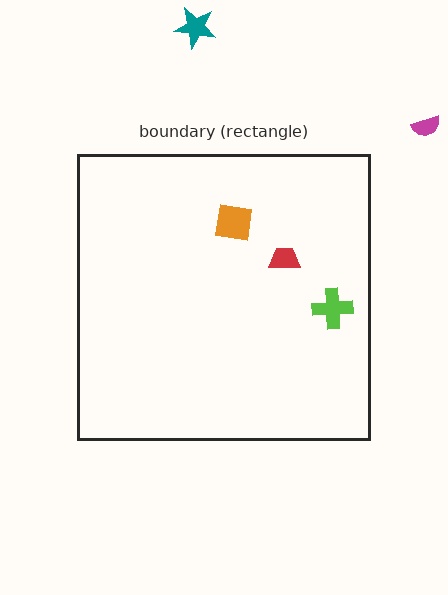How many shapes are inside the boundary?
3 inside, 2 outside.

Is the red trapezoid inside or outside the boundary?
Inside.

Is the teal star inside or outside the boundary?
Outside.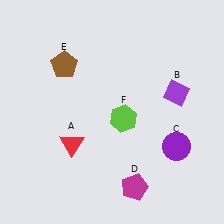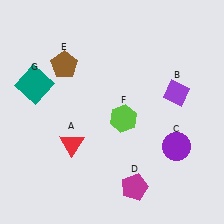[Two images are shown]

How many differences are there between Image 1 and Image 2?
There is 1 difference between the two images.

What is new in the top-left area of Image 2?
A teal square (G) was added in the top-left area of Image 2.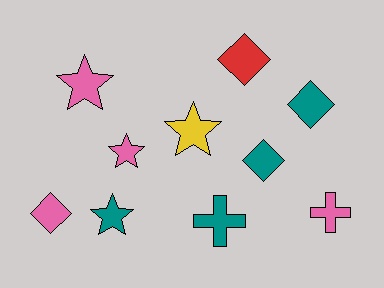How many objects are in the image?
There are 10 objects.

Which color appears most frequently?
Pink, with 4 objects.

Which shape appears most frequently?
Star, with 4 objects.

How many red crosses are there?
There are no red crosses.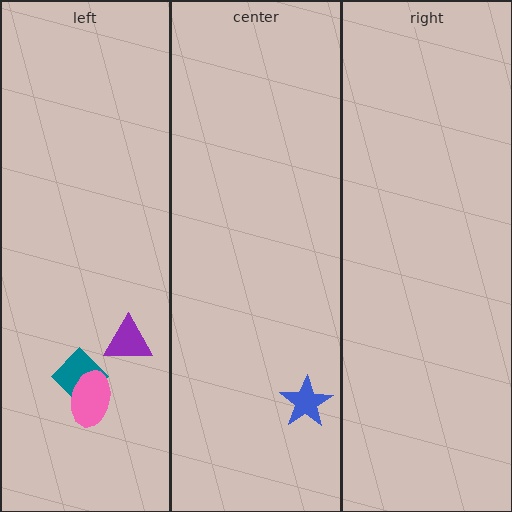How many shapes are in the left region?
3.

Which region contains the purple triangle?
The left region.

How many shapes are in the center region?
1.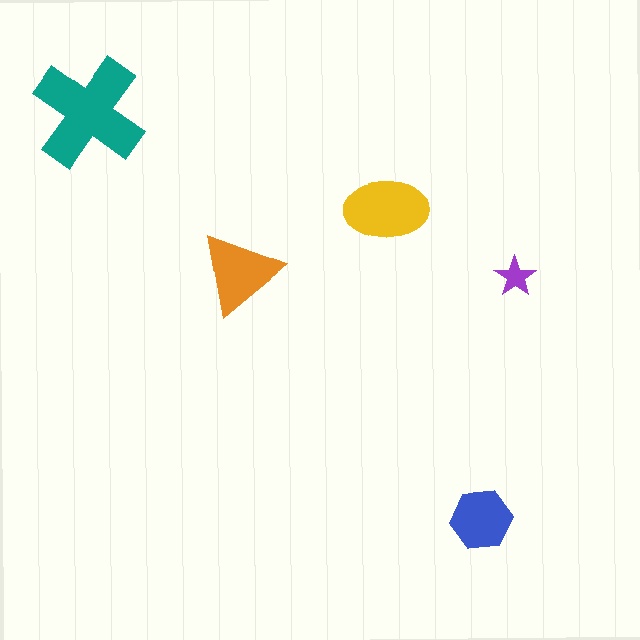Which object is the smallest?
The purple star.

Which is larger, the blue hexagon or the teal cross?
The teal cross.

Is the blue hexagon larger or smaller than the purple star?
Larger.